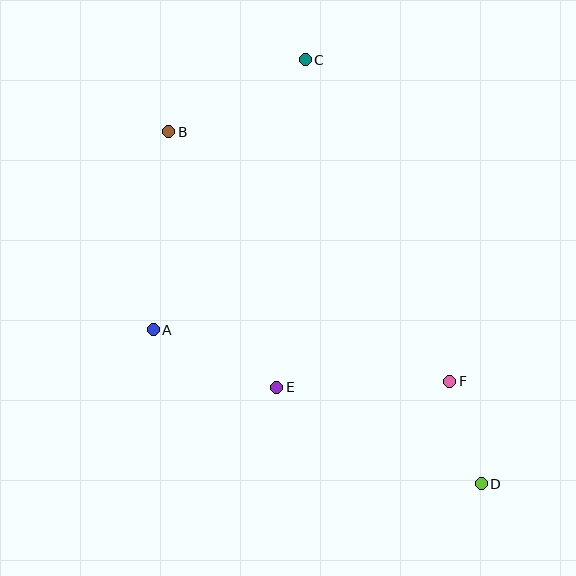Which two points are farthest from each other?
Points B and D are farthest from each other.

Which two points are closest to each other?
Points D and F are closest to each other.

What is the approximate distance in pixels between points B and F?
The distance between B and F is approximately 376 pixels.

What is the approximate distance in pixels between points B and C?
The distance between B and C is approximately 155 pixels.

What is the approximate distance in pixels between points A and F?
The distance between A and F is approximately 301 pixels.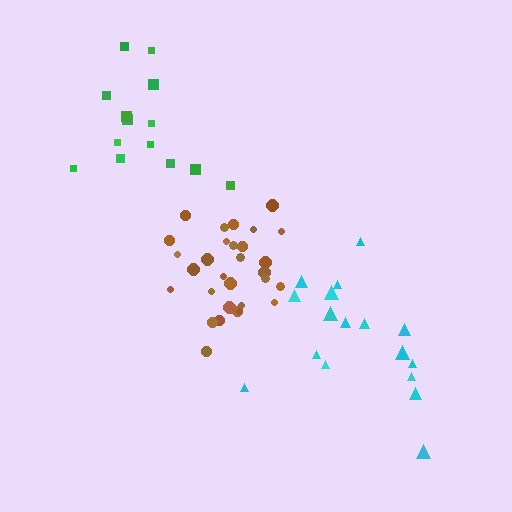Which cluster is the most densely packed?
Brown.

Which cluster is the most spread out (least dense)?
Green.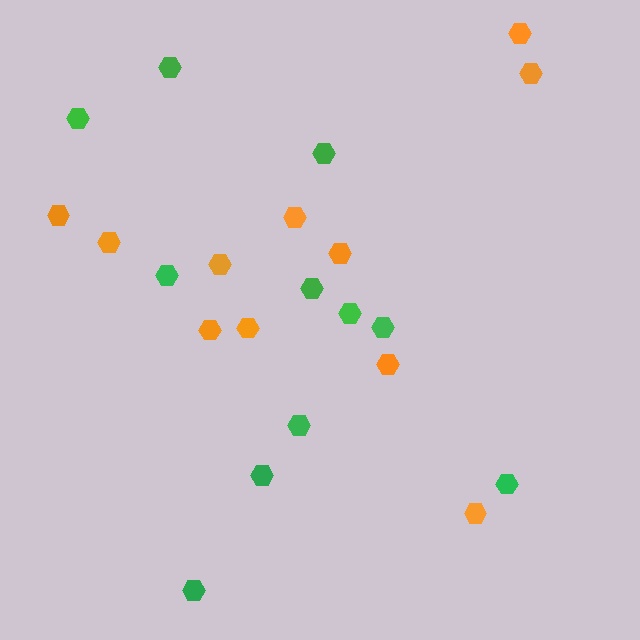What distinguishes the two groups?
There are 2 groups: one group of green hexagons (11) and one group of orange hexagons (11).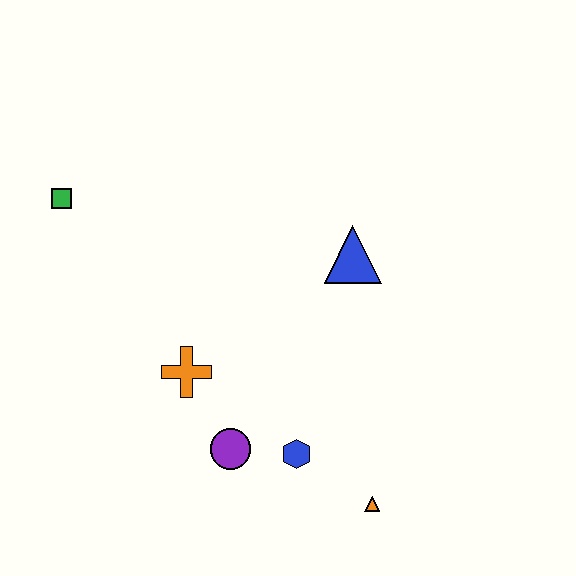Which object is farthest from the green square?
The orange triangle is farthest from the green square.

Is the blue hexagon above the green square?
No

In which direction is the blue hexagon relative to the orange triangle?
The blue hexagon is to the left of the orange triangle.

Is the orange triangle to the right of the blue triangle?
Yes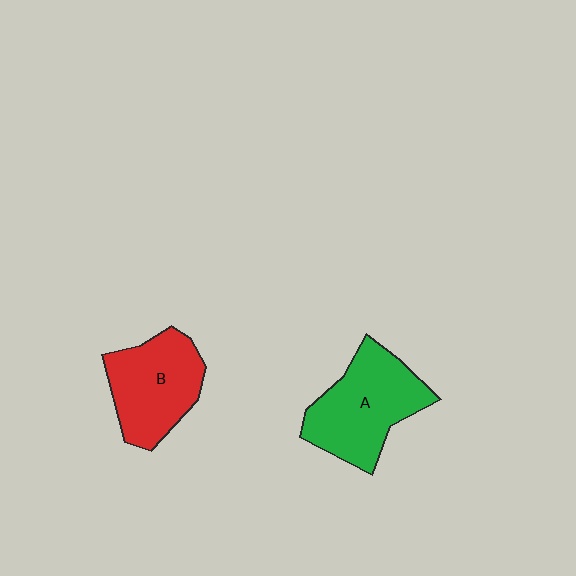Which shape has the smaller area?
Shape B (red).